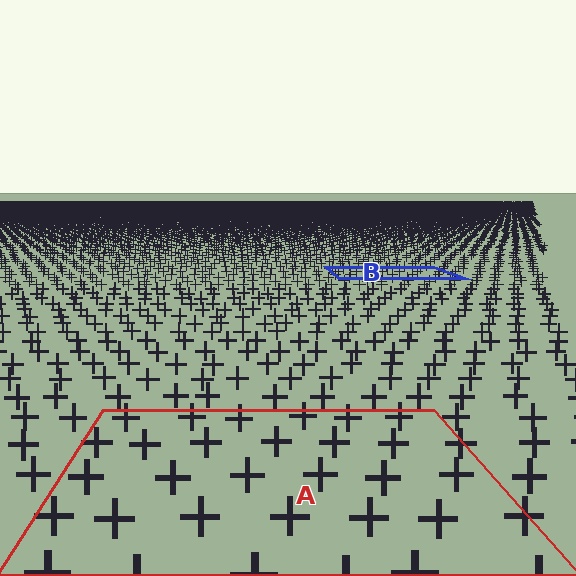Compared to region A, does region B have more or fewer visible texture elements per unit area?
Region B has more texture elements per unit area — they are packed more densely because it is farther away.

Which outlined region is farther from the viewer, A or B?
Region B is farther from the viewer — the texture elements inside it appear smaller and more densely packed.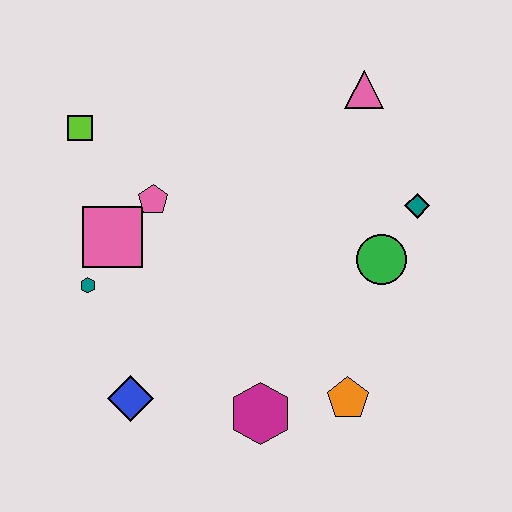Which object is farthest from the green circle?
The lime square is farthest from the green circle.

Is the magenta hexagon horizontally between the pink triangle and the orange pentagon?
No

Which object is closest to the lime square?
The pink pentagon is closest to the lime square.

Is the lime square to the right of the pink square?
No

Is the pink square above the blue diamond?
Yes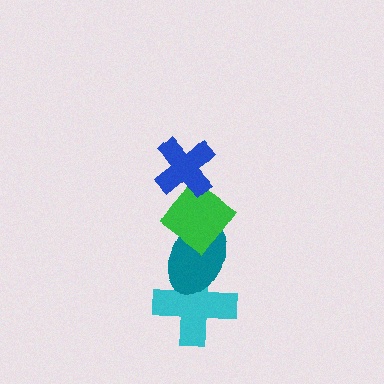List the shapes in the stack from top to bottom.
From top to bottom: the blue cross, the green diamond, the teal ellipse, the cyan cross.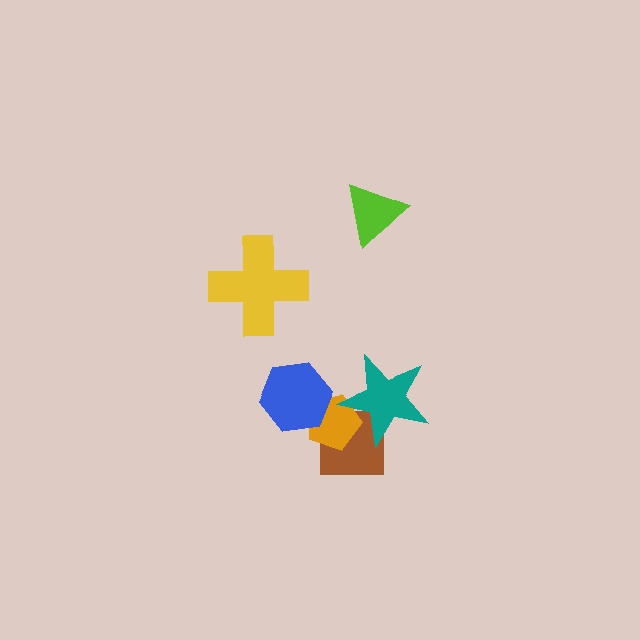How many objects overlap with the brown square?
2 objects overlap with the brown square.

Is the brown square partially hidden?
Yes, it is partially covered by another shape.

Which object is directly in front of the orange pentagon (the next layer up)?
The blue hexagon is directly in front of the orange pentagon.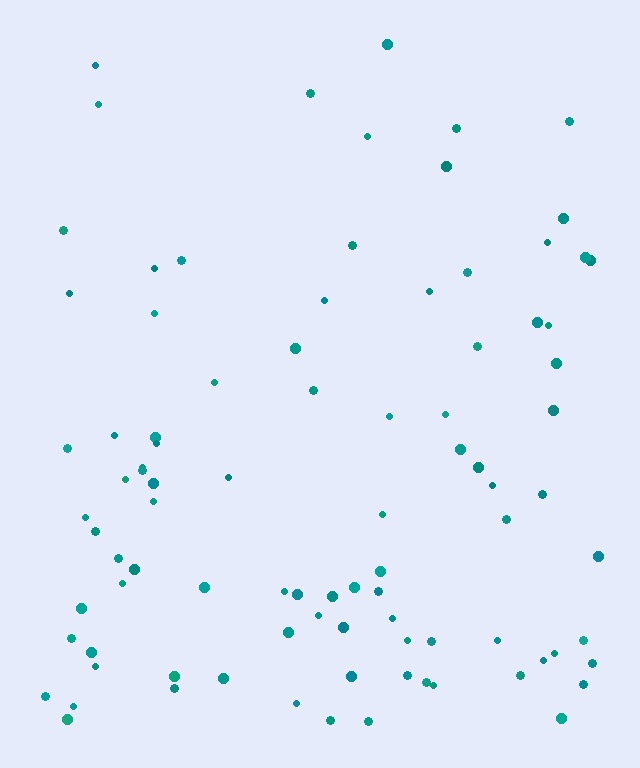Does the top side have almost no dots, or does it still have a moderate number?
Still a moderate number, just noticeably fewer than the bottom.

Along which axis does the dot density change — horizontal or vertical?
Vertical.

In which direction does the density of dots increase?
From top to bottom, with the bottom side densest.